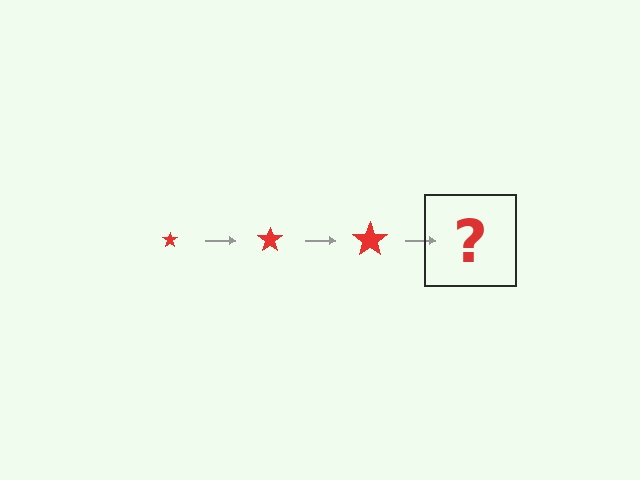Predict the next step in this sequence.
The next step is a red star, larger than the previous one.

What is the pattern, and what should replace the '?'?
The pattern is that the star gets progressively larger each step. The '?' should be a red star, larger than the previous one.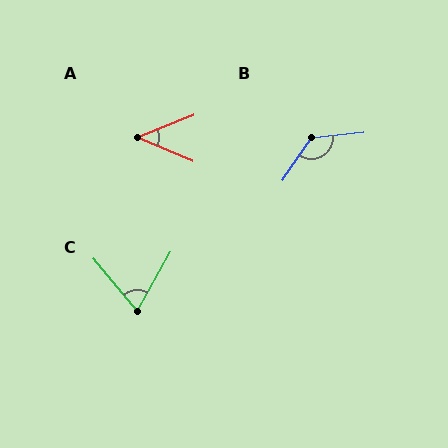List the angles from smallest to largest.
A (44°), C (69°), B (131°).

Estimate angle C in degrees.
Approximately 69 degrees.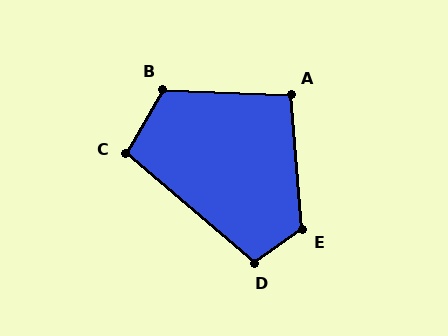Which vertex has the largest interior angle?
E, at approximately 120 degrees.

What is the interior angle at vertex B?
Approximately 118 degrees (obtuse).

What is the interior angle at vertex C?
Approximately 100 degrees (obtuse).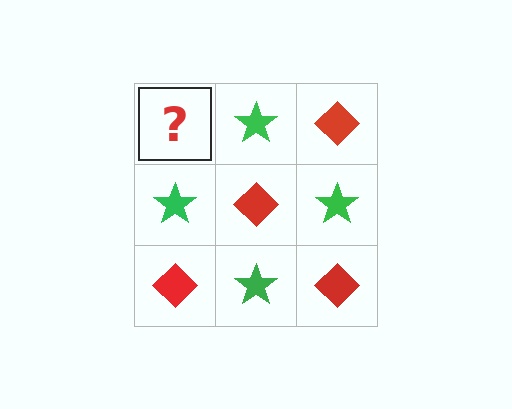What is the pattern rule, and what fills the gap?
The rule is that it alternates red diamond and green star in a checkerboard pattern. The gap should be filled with a red diamond.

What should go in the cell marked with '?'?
The missing cell should contain a red diamond.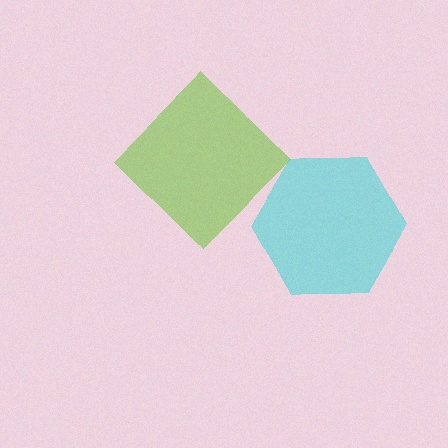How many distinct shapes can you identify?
There are 2 distinct shapes: a lime diamond, a cyan hexagon.